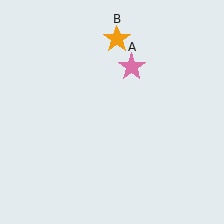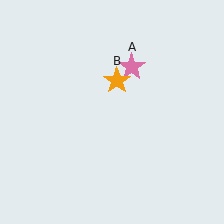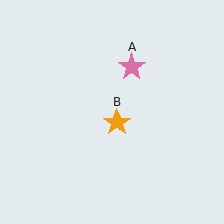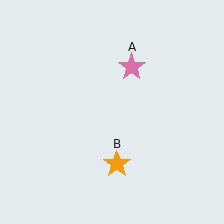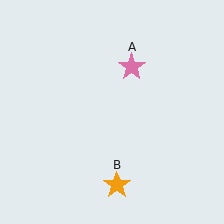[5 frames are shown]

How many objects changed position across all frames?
1 object changed position: orange star (object B).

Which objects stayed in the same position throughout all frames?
Pink star (object A) remained stationary.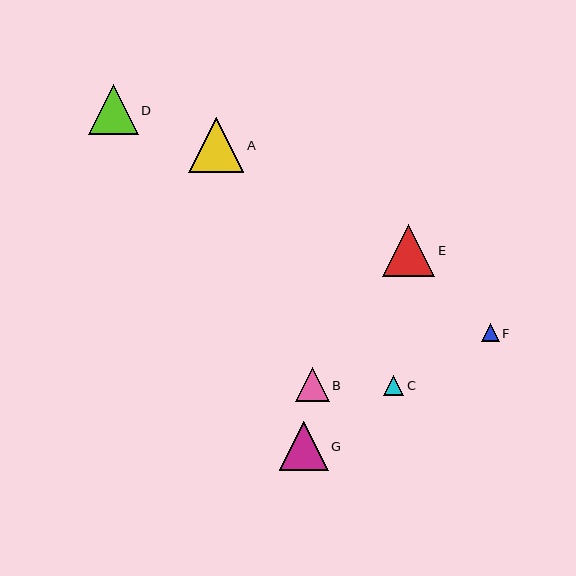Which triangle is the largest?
Triangle A is the largest with a size of approximately 55 pixels.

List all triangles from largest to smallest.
From largest to smallest: A, E, D, G, B, C, F.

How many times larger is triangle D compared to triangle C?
Triangle D is approximately 2.5 times the size of triangle C.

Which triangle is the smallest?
Triangle F is the smallest with a size of approximately 18 pixels.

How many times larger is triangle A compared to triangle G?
Triangle A is approximately 1.1 times the size of triangle G.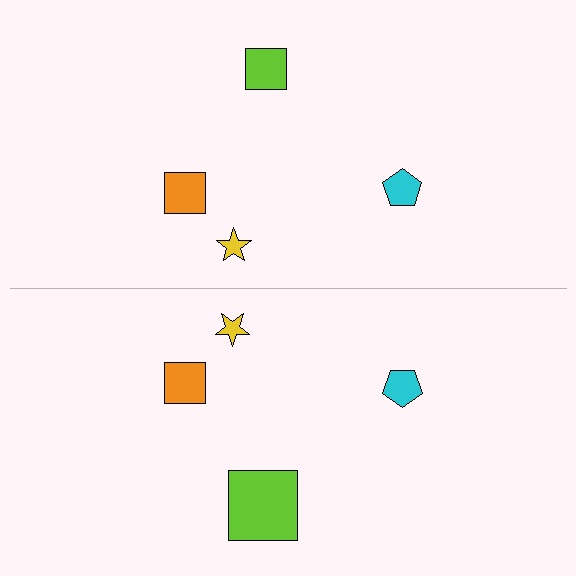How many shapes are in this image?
There are 8 shapes in this image.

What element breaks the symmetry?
The lime square on the bottom side has a different size than its mirror counterpart.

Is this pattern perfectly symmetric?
No, the pattern is not perfectly symmetric. The lime square on the bottom side has a different size than its mirror counterpart.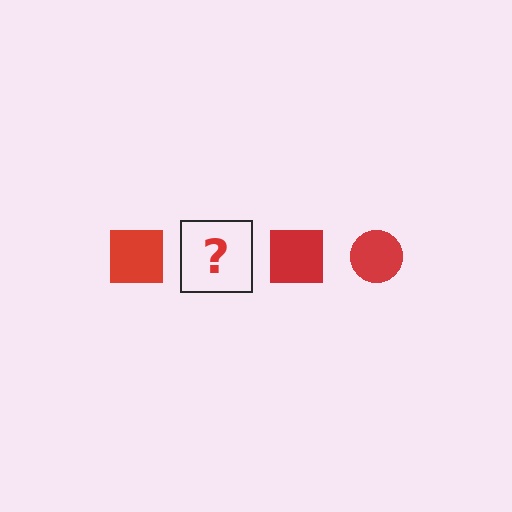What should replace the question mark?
The question mark should be replaced with a red circle.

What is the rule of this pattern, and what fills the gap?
The rule is that the pattern cycles through square, circle shapes in red. The gap should be filled with a red circle.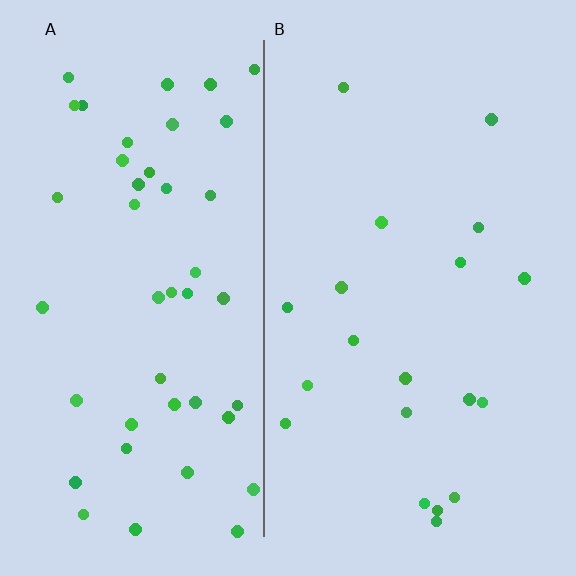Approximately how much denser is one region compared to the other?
Approximately 2.3× — region A over region B.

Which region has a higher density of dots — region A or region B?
A (the left).